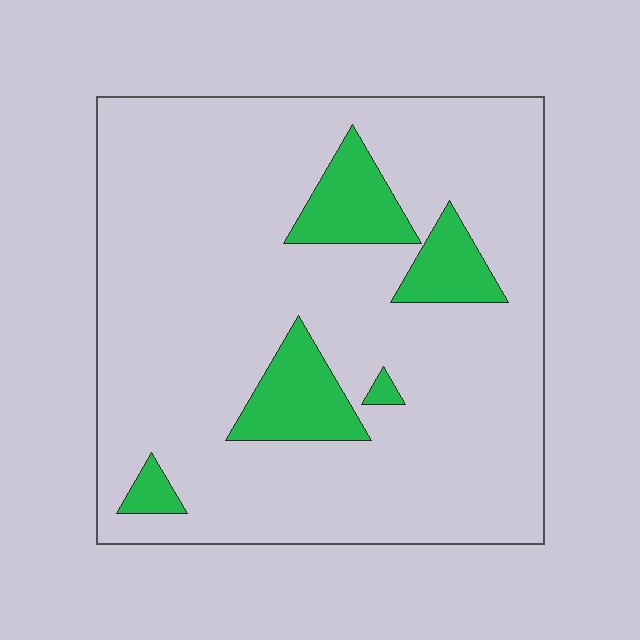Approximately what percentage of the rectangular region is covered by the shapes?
Approximately 15%.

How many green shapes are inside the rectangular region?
5.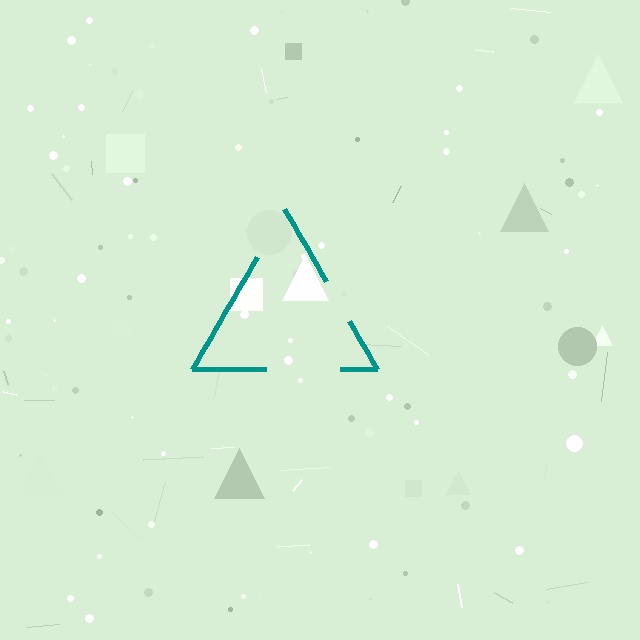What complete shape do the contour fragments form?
The contour fragments form a triangle.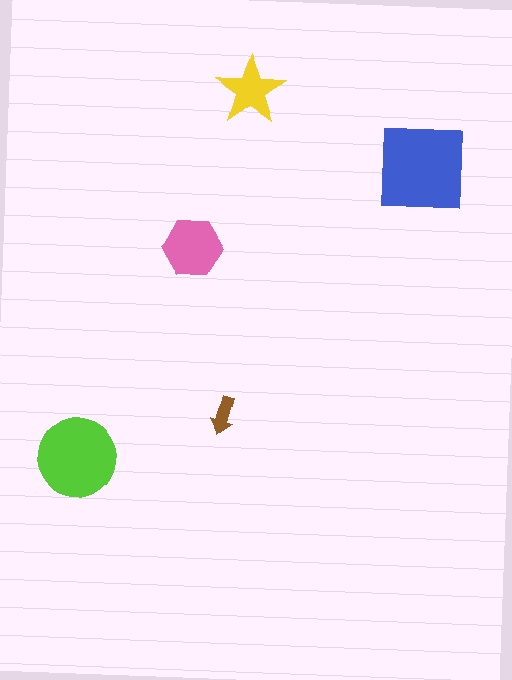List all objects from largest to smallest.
The blue square, the lime circle, the pink hexagon, the yellow star, the brown arrow.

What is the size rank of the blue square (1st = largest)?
1st.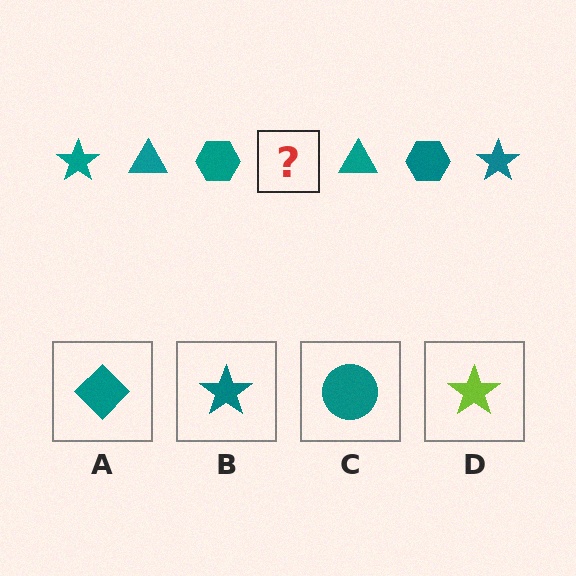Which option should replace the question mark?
Option B.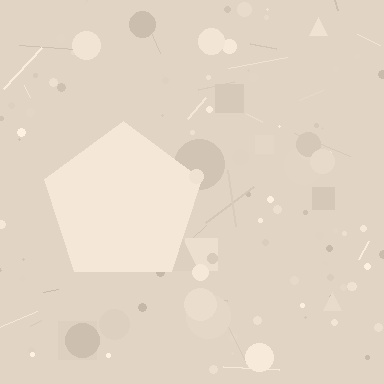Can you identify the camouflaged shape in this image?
The camouflaged shape is a pentagon.